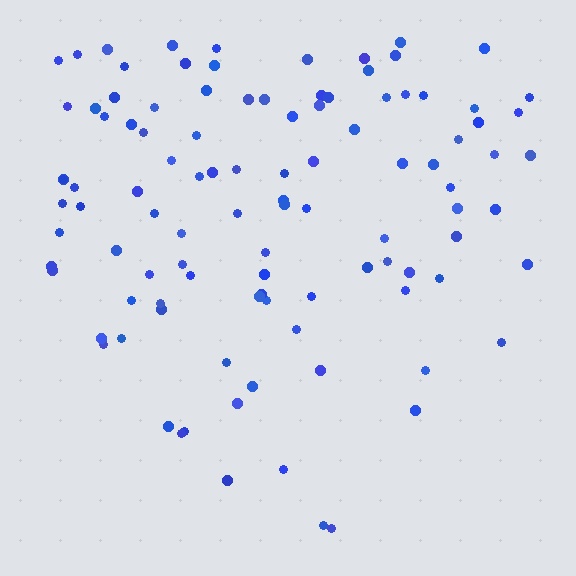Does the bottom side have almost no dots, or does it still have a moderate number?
Still a moderate number, just noticeably fewer than the top.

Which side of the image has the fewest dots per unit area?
The bottom.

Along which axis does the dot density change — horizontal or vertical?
Vertical.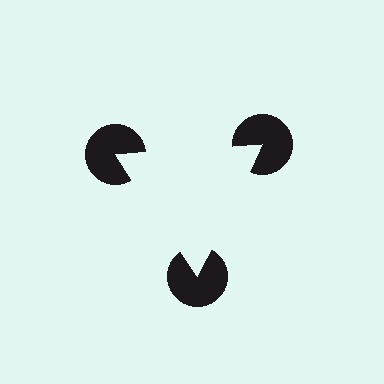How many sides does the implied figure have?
3 sides.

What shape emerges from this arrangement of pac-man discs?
An illusory triangle — its edges are inferred from the aligned wedge cuts in the pac-man discs, not physically drawn.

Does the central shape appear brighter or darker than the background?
It typically appears slightly brighter than the background, even though no actual brightness change is drawn.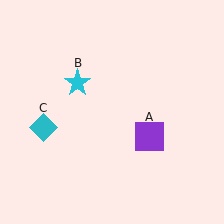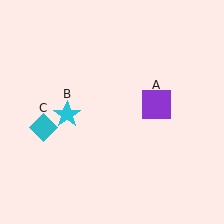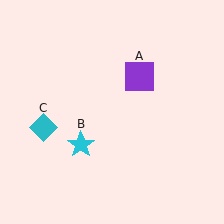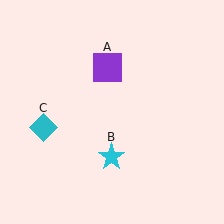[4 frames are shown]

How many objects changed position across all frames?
2 objects changed position: purple square (object A), cyan star (object B).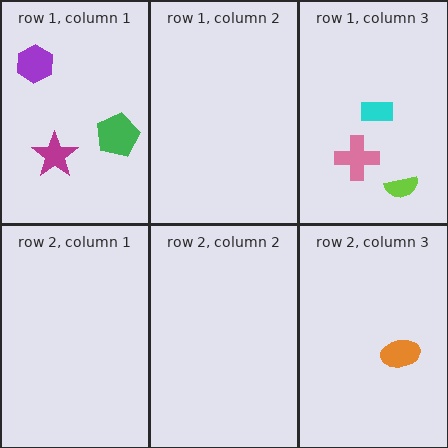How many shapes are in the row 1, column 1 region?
3.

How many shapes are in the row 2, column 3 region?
1.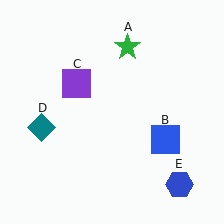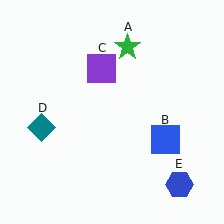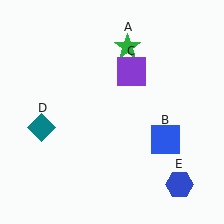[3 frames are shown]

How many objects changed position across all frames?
1 object changed position: purple square (object C).